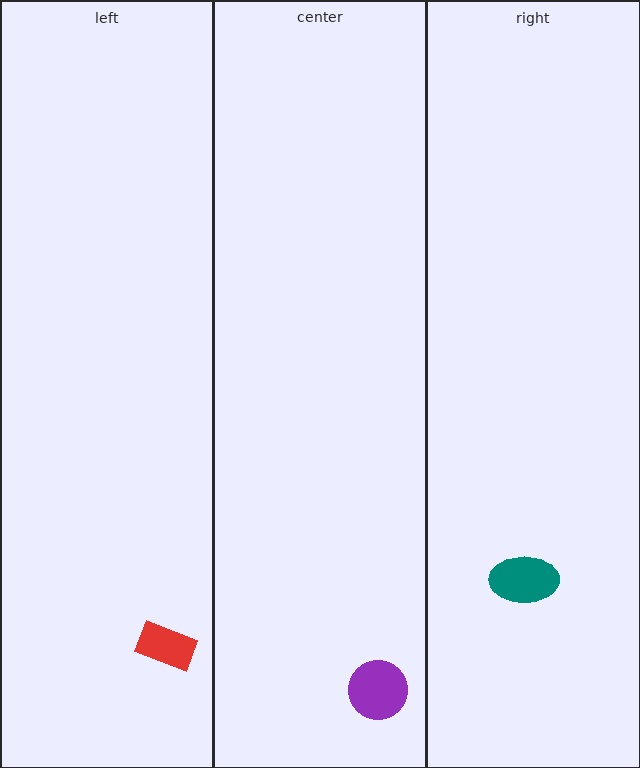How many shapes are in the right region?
1.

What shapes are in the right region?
The teal ellipse.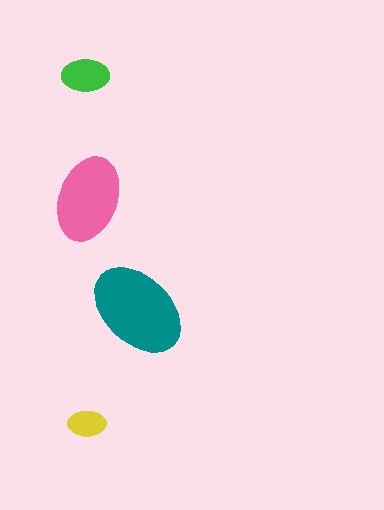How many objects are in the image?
There are 4 objects in the image.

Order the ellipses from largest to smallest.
the teal one, the pink one, the green one, the yellow one.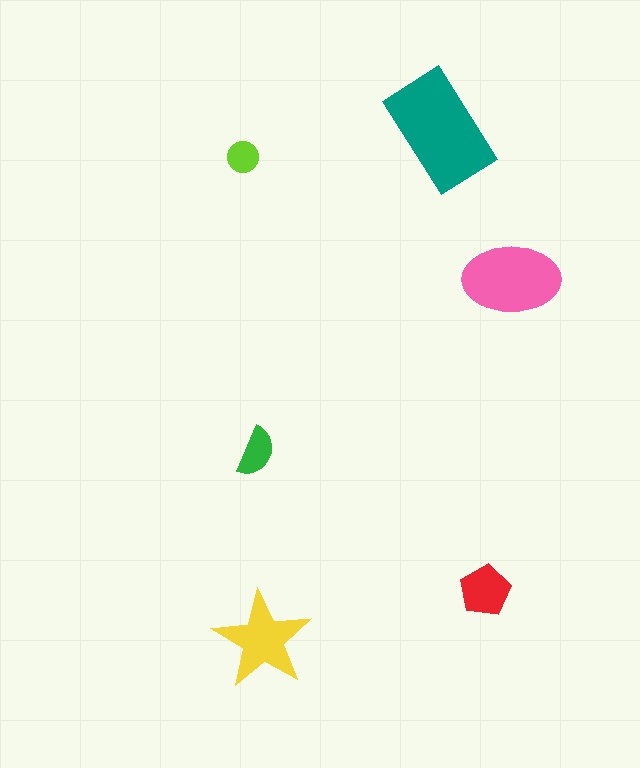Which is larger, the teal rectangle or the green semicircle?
The teal rectangle.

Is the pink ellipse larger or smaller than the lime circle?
Larger.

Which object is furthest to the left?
The lime circle is leftmost.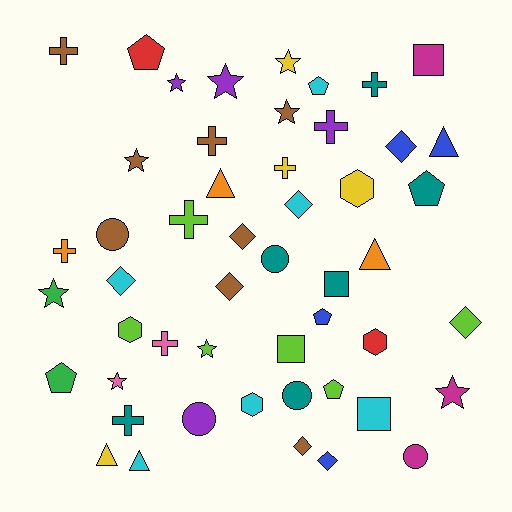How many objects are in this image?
There are 50 objects.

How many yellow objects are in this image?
There are 4 yellow objects.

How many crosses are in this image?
There are 9 crosses.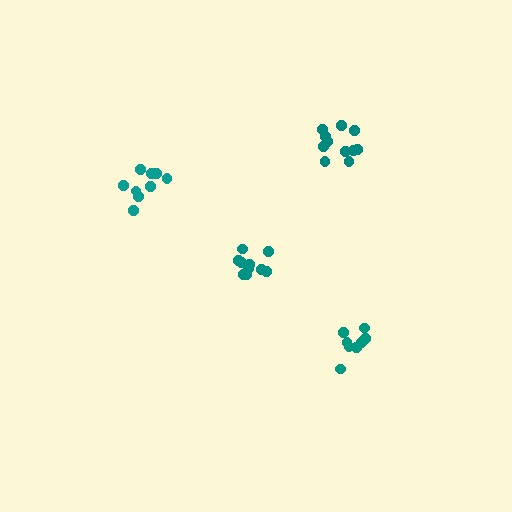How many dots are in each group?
Group 1: 10 dots, Group 2: 11 dots, Group 3: 8 dots, Group 4: 11 dots (40 total).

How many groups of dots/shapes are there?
There are 4 groups.